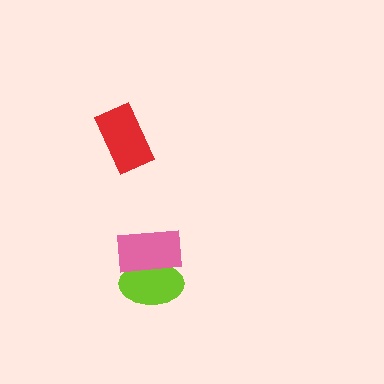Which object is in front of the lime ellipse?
The pink rectangle is in front of the lime ellipse.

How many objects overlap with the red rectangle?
0 objects overlap with the red rectangle.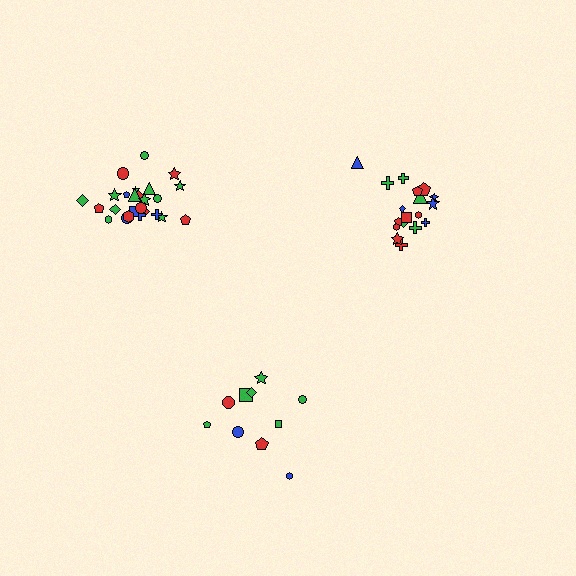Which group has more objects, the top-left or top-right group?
The top-left group.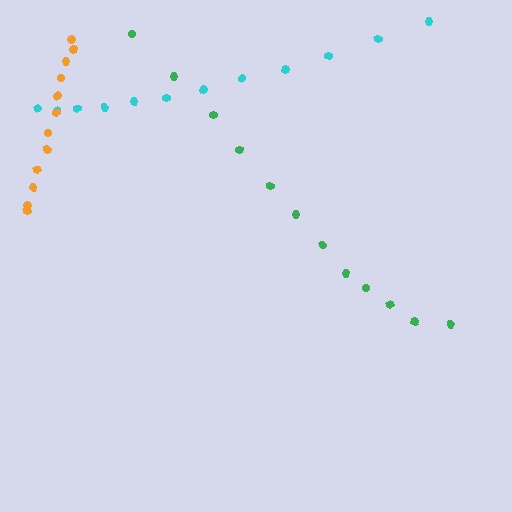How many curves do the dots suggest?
There are 3 distinct paths.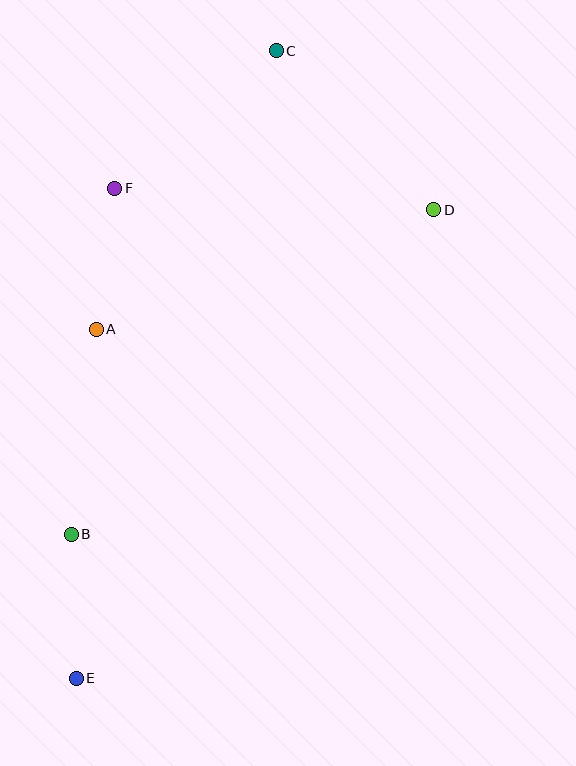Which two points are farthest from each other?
Points C and E are farthest from each other.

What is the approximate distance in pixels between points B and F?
The distance between B and F is approximately 349 pixels.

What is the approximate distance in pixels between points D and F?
The distance between D and F is approximately 320 pixels.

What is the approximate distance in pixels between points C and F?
The distance between C and F is approximately 212 pixels.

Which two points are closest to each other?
Points A and F are closest to each other.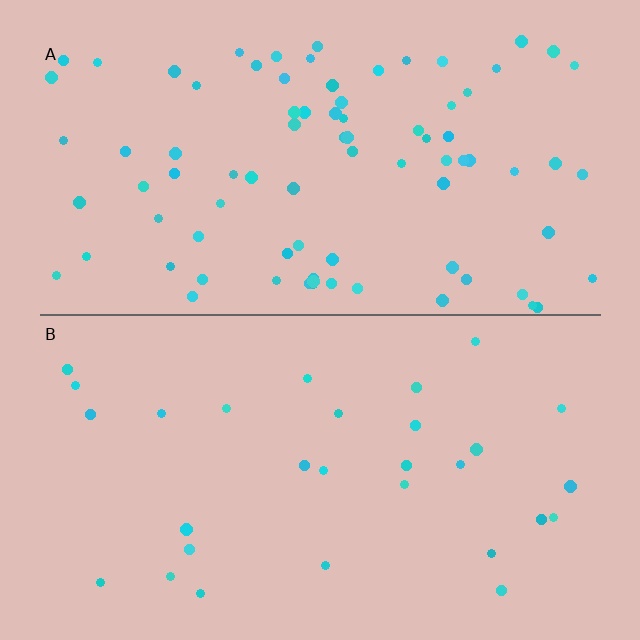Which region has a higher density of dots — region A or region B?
A (the top).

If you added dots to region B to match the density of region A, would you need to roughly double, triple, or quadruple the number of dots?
Approximately triple.